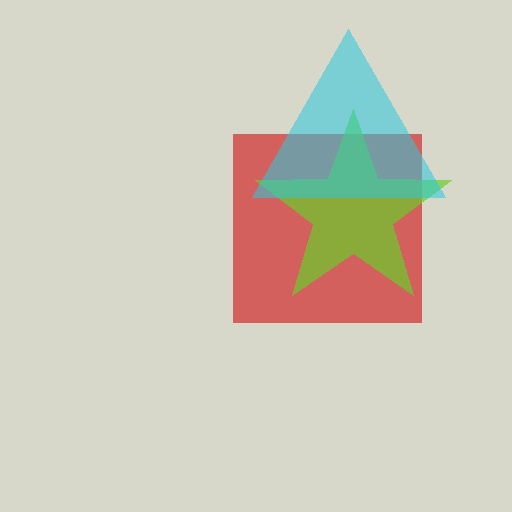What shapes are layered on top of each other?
The layered shapes are: a red square, a lime star, a cyan triangle.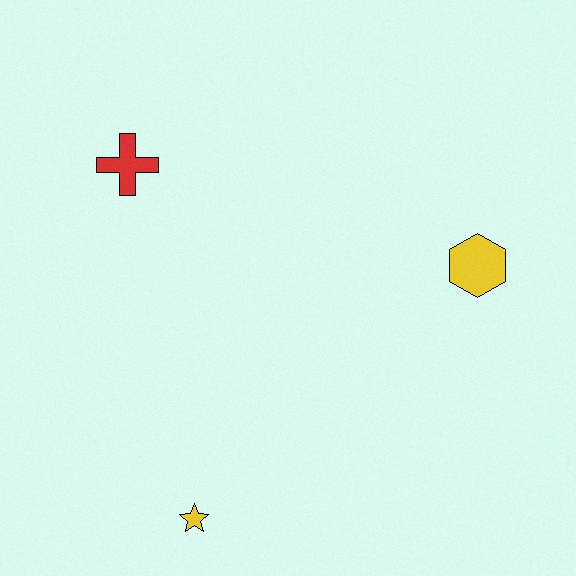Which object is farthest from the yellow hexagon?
The yellow star is farthest from the yellow hexagon.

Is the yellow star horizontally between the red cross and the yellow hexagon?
Yes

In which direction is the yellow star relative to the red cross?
The yellow star is below the red cross.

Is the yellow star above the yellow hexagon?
No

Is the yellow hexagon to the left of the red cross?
No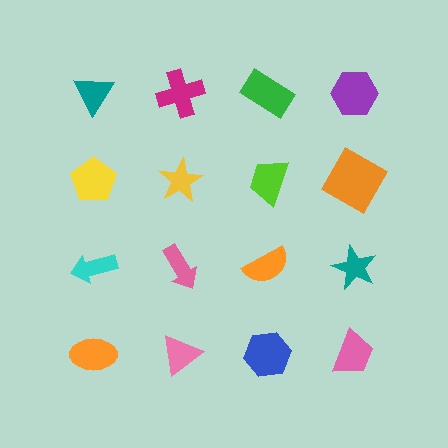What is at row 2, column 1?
A yellow pentagon.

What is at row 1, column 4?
A purple hexagon.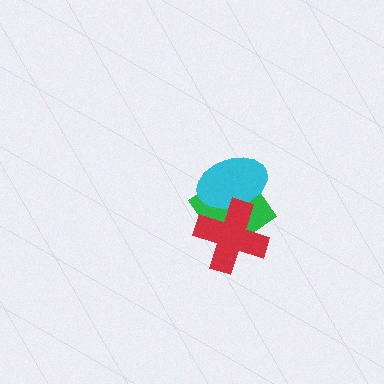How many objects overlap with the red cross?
2 objects overlap with the red cross.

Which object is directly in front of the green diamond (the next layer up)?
The cyan ellipse is directly in front of the green diamond.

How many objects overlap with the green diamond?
2 objects overlap with the green diamond.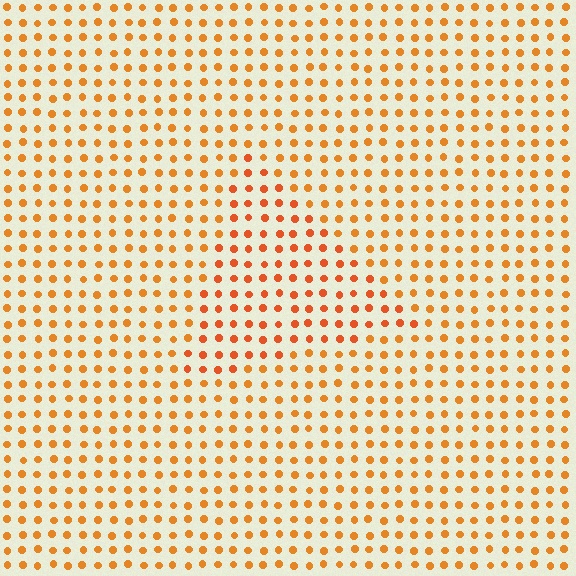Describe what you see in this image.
The image is filled with small orange elements in a uniform arrangement. A triangle-shaped region is visible where the elements are tinted to a slightly different hue, forming a subtle color boundary.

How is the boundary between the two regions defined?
The boundary is defined purely by a slight shift in hue (about 16 degrees). Spacing, size, and orientation are identical on both sides.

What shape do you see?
I see a triangle.